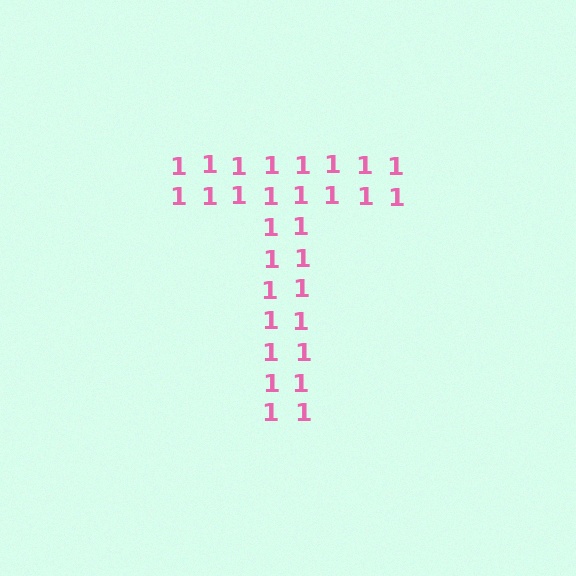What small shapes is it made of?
It is made of small digit 1's.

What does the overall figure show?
The overall figure shows the letter T.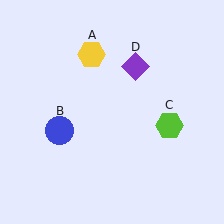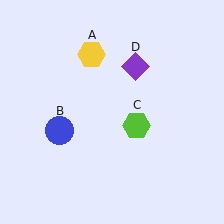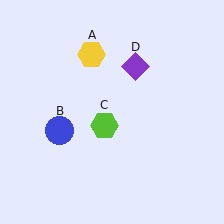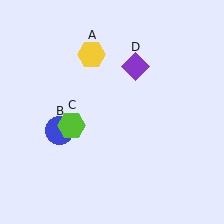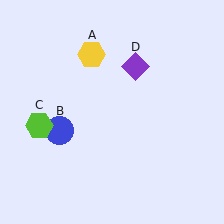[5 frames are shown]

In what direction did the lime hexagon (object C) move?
The lime hexagon (object C) moved left.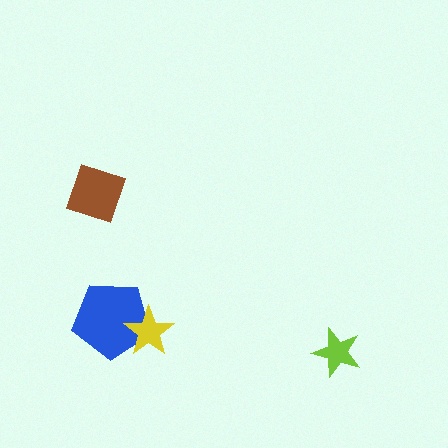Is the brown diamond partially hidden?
No, no other shape covers it.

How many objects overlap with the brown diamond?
0 objects overlap with the brown diamond.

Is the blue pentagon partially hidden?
Yes, it is partially covered by another shape.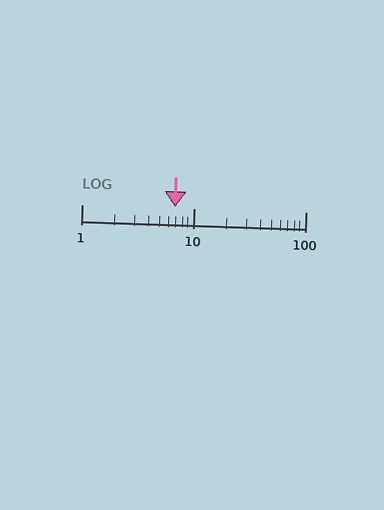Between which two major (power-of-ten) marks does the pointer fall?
The pointer is between 1 and 10.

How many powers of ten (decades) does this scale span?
The scale spans 2 decades, from 1 to 100.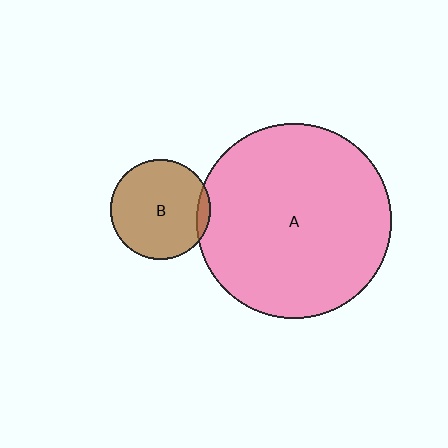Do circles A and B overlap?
Yes.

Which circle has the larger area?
Circle A (pink).